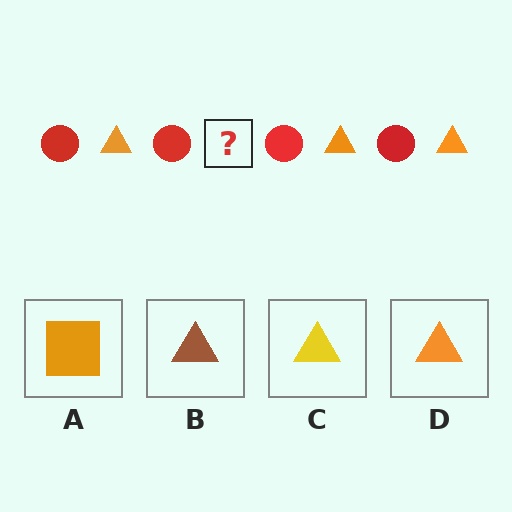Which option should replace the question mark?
Option D.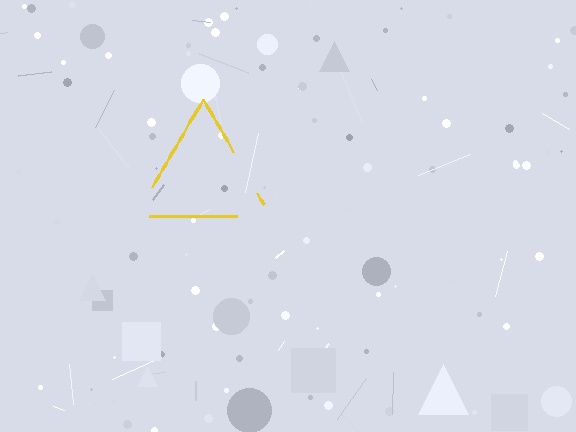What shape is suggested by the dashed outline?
The dashed outline suggests a triangle.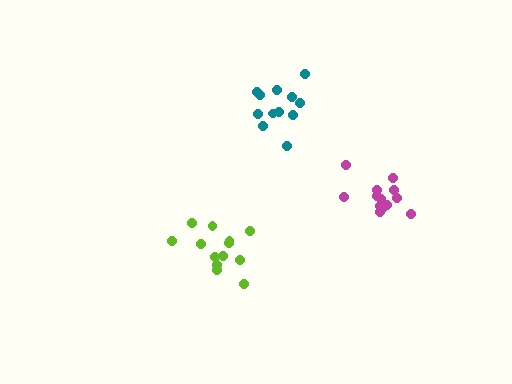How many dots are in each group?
Group 1: 13 dots, Group 2: 13 dots, Group 3: 12 dots (38 total).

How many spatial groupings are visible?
There are 3 spatial groupings.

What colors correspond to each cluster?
The clusters are colored: magenta, lime, teal.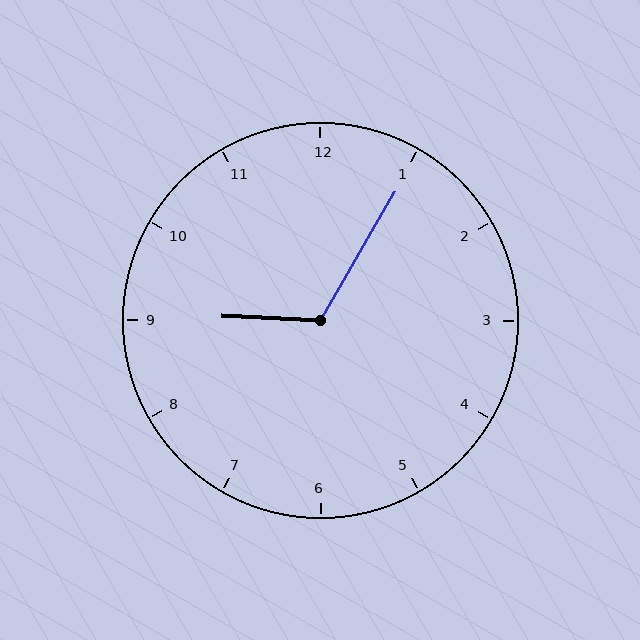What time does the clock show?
9:05.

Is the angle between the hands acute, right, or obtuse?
It is obtuse.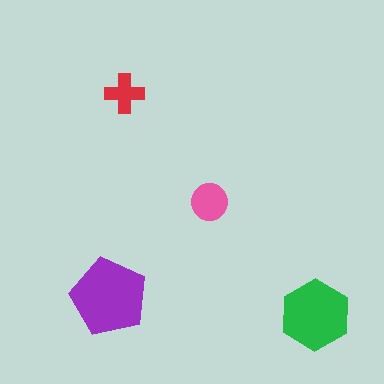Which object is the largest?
The purple pentagon.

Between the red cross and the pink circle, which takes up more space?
The pink circle.